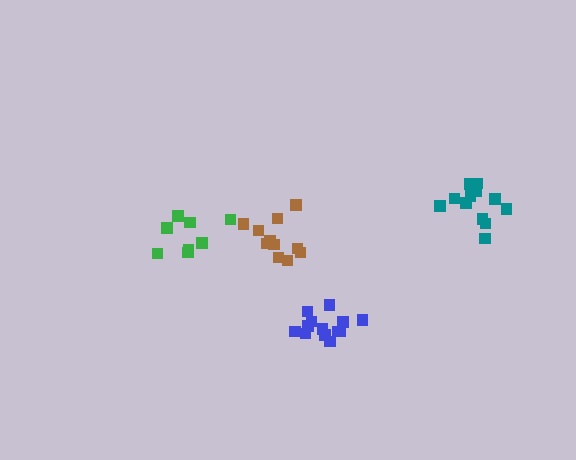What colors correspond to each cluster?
The clusters are colored: teal, green, brown, blue.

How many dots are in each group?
Group 1: 13 dots, Group 2: 8 dots, Group 3: 11 dots, Group 4: 13 dots (45 total).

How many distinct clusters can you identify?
There are 4 distinct clusters.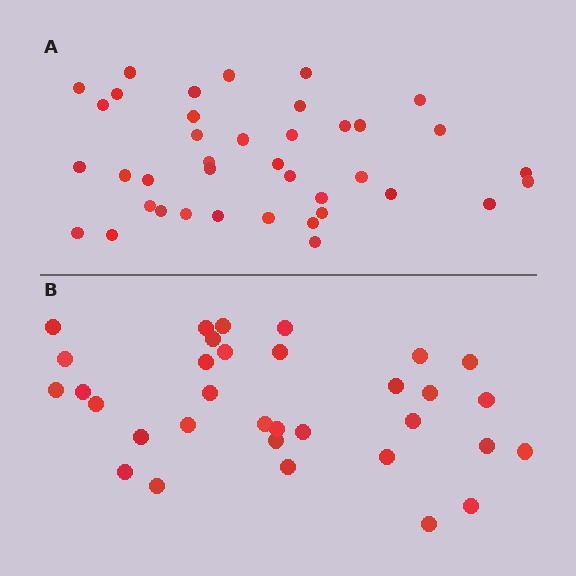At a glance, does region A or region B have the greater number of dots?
Region A (the top region) has more dots.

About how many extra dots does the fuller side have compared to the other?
Region A has about 6 more dots than region B.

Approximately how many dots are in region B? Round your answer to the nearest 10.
About 30 dots. (The exact count is 33, which rounds to 30.)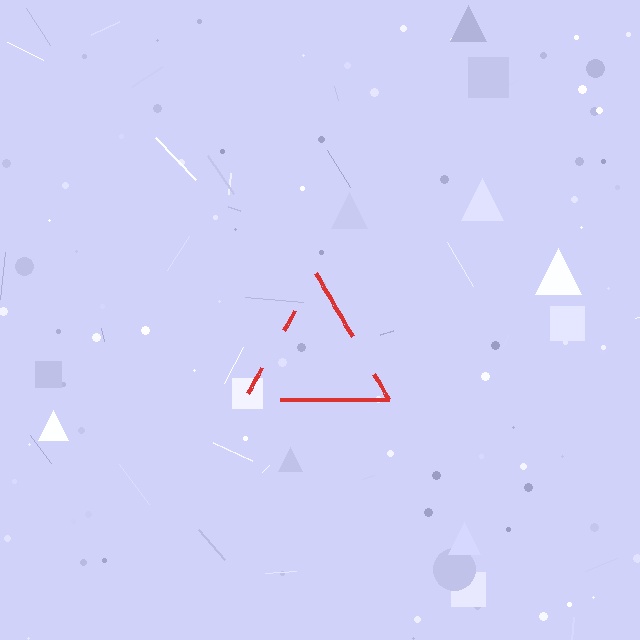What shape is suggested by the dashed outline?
The dashed outline suggests a triangle.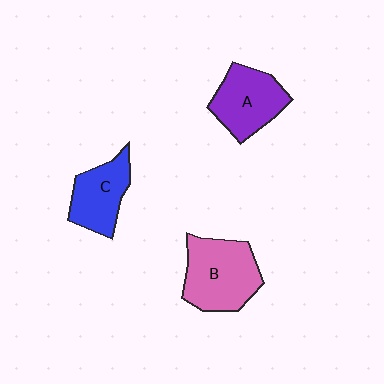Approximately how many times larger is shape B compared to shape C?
Approximately 1.4 times.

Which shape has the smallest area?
Shape C (blue).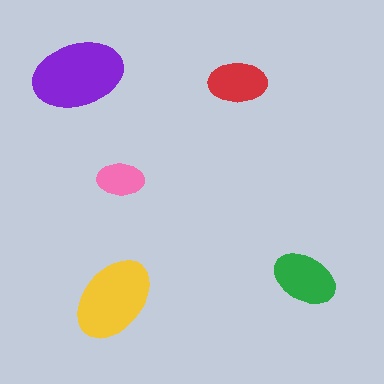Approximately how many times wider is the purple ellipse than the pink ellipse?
About 2 times wider.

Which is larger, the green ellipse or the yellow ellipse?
The yellow one.